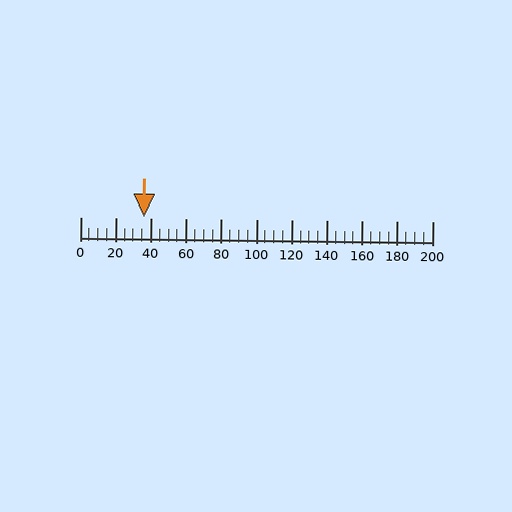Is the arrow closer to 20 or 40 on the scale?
The arrow is closer to 40.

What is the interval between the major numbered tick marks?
The major tick marks are spaced 20 units apart.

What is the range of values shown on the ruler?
The ruler shows values from 0 to 200.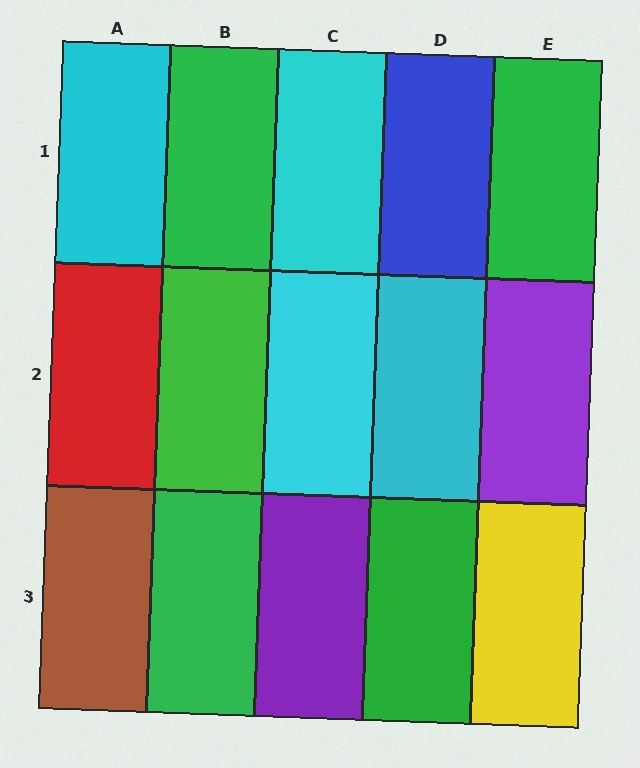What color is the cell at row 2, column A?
Red.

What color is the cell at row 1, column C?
Cyan.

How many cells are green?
5 cells are green.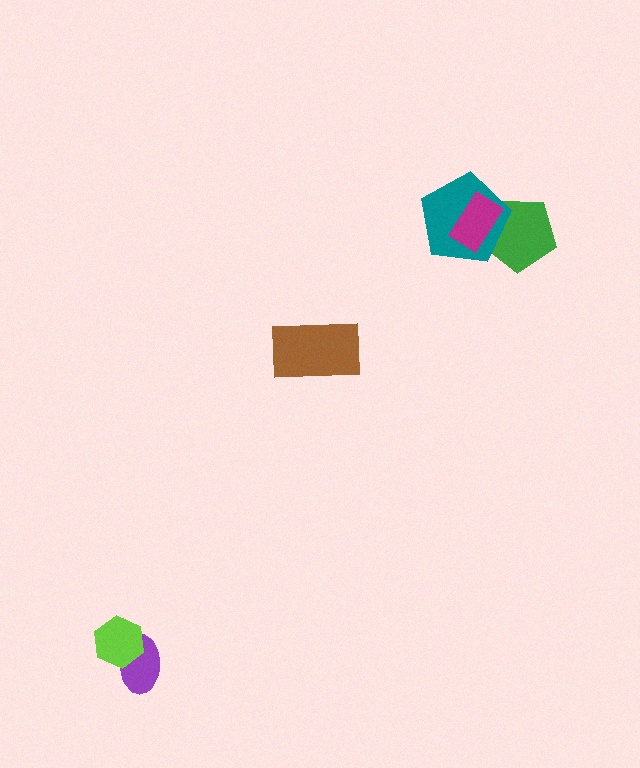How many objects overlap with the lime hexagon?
1 object overlaps with the lime hexagon.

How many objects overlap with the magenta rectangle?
2 objects overlap with the magenta rectangle.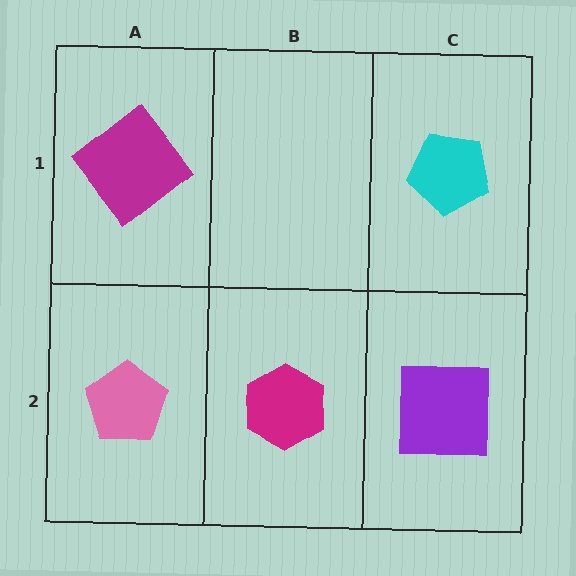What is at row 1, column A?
A magenta diamond.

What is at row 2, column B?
A magenta hexagon.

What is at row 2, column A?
A pink pentagon.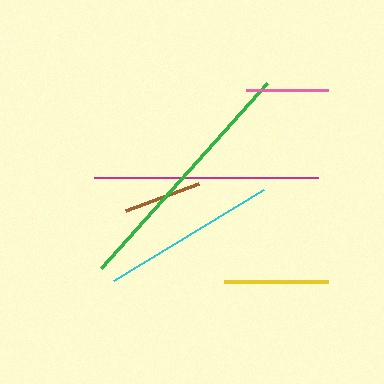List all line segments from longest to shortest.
From longest to shortest: green, magenta, cyan, yellow, pink, brown.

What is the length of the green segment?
The green segment is approximately 248 pixels long.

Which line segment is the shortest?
The brown line is the shortest at approximately 78 pixels.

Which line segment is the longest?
The green line is the longest at approximately 248 pixels.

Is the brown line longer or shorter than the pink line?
The pink line is longer than the brown line.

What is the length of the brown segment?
The brown segment is approximately 78 pixels long.